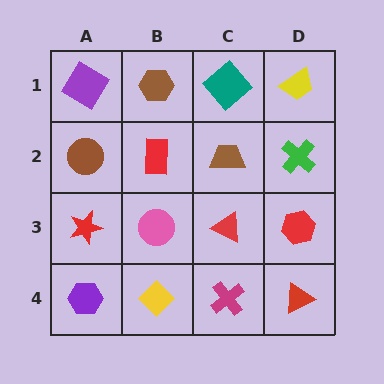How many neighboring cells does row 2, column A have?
3.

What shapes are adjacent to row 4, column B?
A pink circle (row 3, column B), a purple hexagon (row 4, column A), a magenta cross (row 4, column C).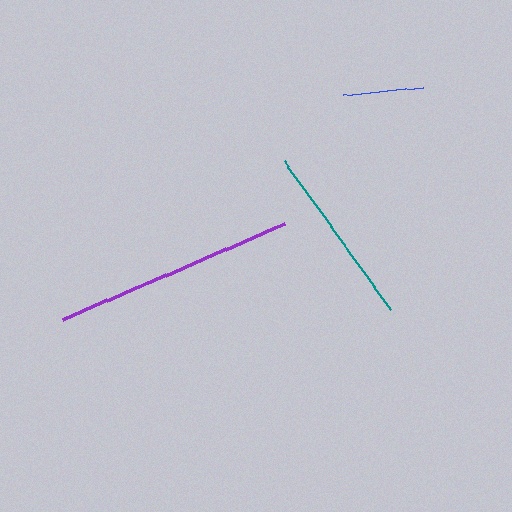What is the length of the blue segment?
The blue segment is approximately 80 pixels long.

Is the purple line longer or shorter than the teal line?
The purple line is longer than the teal line.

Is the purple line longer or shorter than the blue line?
The purple line is longer than the blue line.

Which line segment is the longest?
The purple line is the longest at approximately 241 pixels.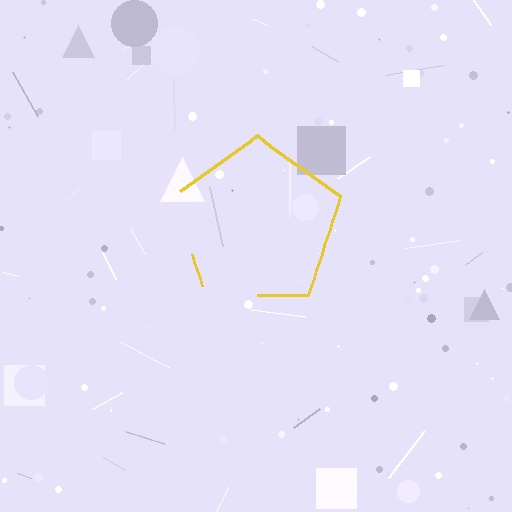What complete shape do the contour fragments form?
The contour fragments form a pentagon.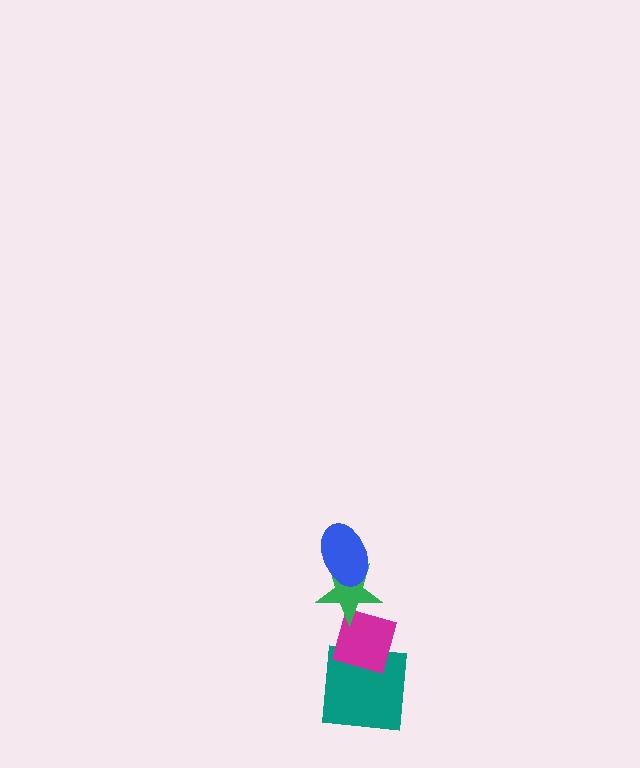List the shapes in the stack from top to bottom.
From top to bottom: the blue ellipse, the green star, the magenta diamond, the teal square.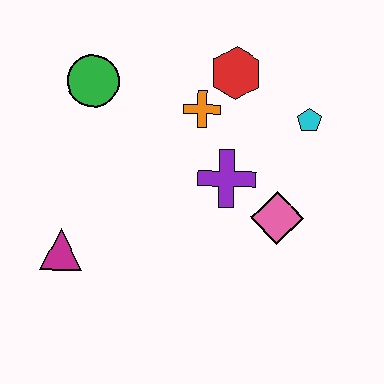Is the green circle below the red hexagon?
Yes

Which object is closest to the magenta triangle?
The green circle is closest to the magenta triangle.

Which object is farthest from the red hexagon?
The magenta triangle is farthest from the red hexagon.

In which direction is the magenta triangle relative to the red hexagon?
The magenta triangle is below the red hexagon.